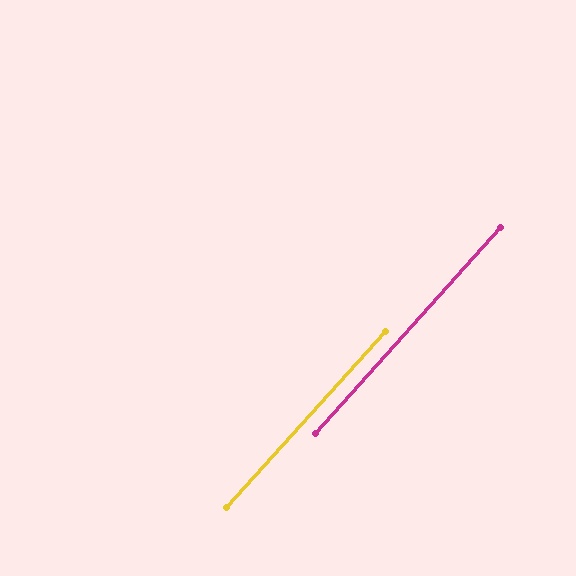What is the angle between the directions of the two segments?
Approximately 0 degrees.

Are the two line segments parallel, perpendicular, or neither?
Parallel — their directions differ by only 0.3°.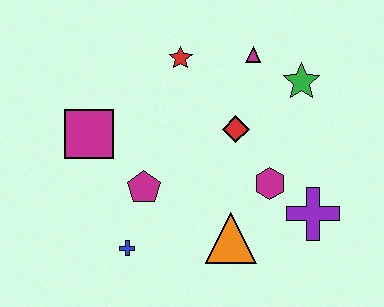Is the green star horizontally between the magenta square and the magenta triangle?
No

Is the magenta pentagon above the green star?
No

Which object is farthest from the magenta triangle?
The blue cross is farthest from the magenta triangle.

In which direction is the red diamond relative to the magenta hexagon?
The red diamond is above the magenta hexagon.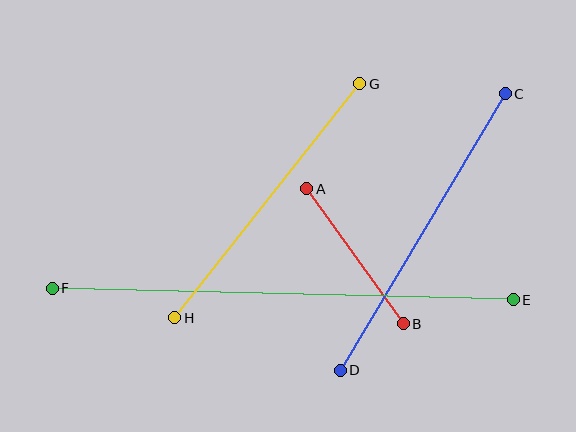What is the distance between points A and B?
The distance is approximately 166 pixels.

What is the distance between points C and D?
The distance is approximately 322 pixels.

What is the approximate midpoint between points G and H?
The midpoint is at approximately (267, 201) pixels.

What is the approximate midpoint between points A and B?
The midpoint is at approximately (355, 256) pixels.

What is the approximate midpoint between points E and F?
The midpoint is at approximately (283, 294) pixels.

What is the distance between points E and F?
The distance is approximately 461 pixels.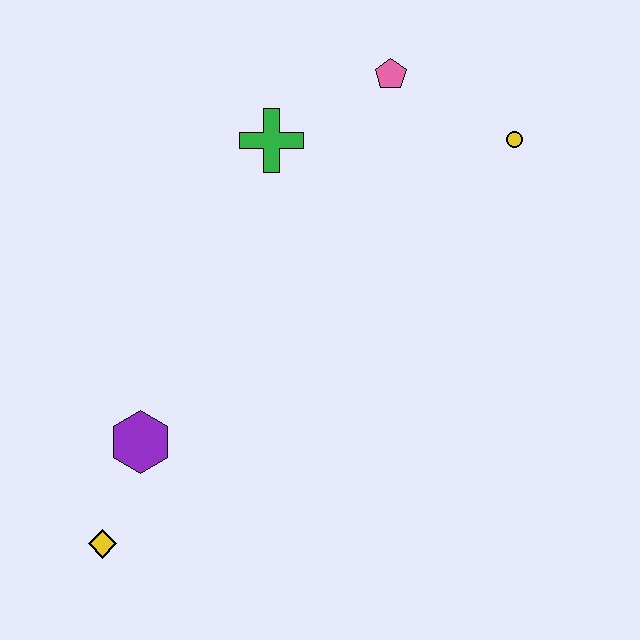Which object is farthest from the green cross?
The yellow diamond is farthest from the green cross.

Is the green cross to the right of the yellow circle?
No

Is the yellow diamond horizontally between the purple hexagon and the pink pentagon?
No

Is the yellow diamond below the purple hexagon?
Yes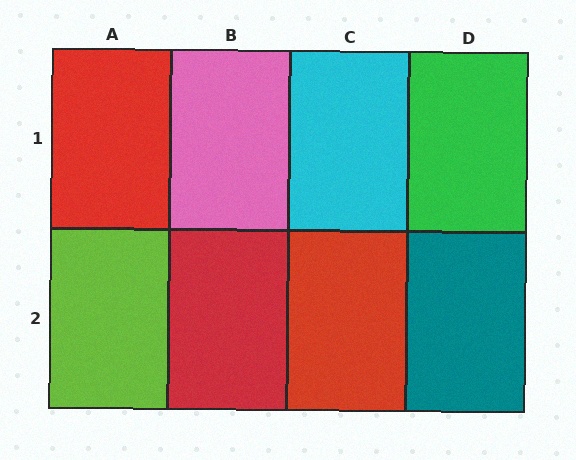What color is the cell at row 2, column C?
Red.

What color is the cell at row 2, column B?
Red.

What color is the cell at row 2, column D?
Teal.